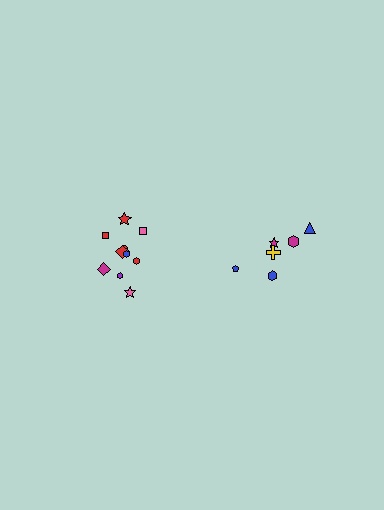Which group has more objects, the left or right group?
The left group.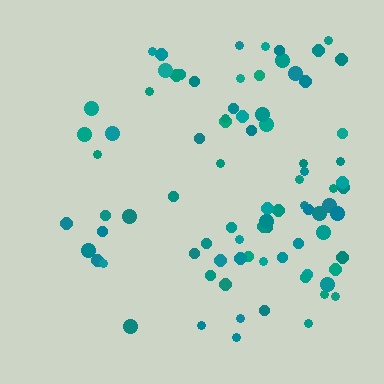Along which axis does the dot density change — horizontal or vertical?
Horizontal.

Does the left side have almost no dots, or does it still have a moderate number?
Still a moderate number, just noticeably fewer than the right.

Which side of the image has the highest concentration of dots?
The right.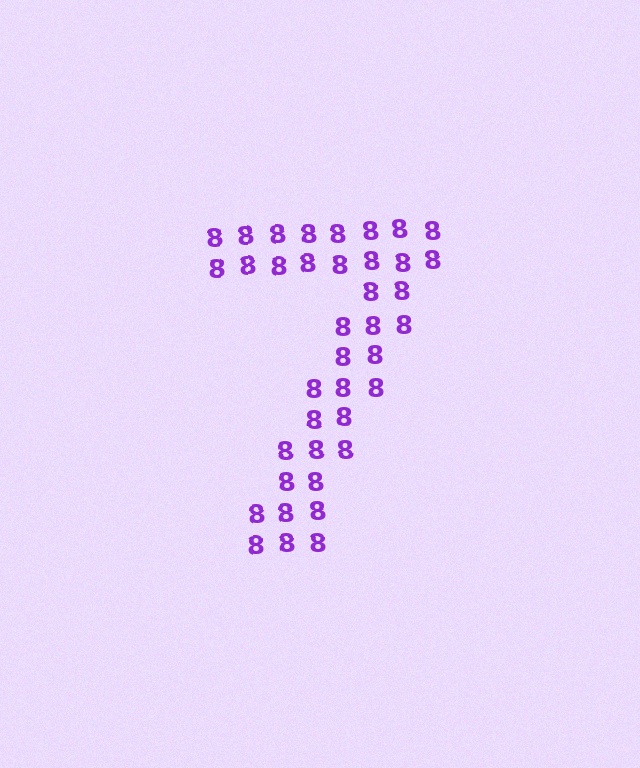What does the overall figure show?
The overall figure shows the digit 7.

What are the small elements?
The small elements are digit 8's.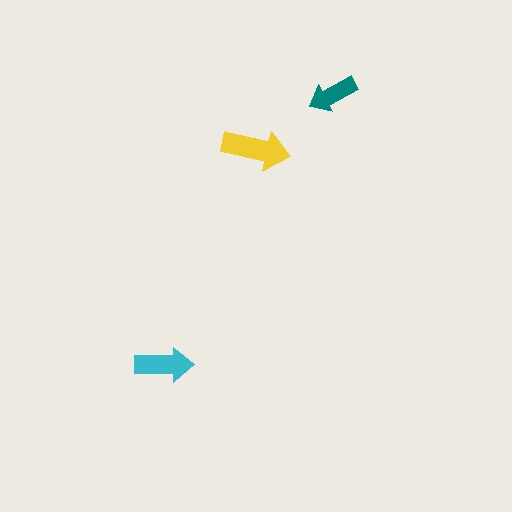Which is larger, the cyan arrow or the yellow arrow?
The yellow one.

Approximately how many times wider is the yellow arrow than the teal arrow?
About 1.5 times wider.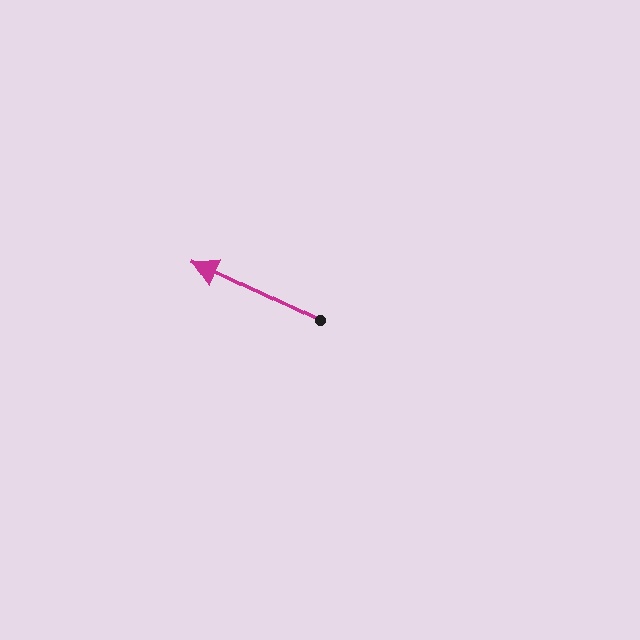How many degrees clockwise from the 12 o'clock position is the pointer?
Approximately 296 degrees.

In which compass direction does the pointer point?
Northwest.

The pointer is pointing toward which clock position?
Roughly 10 o'clock.